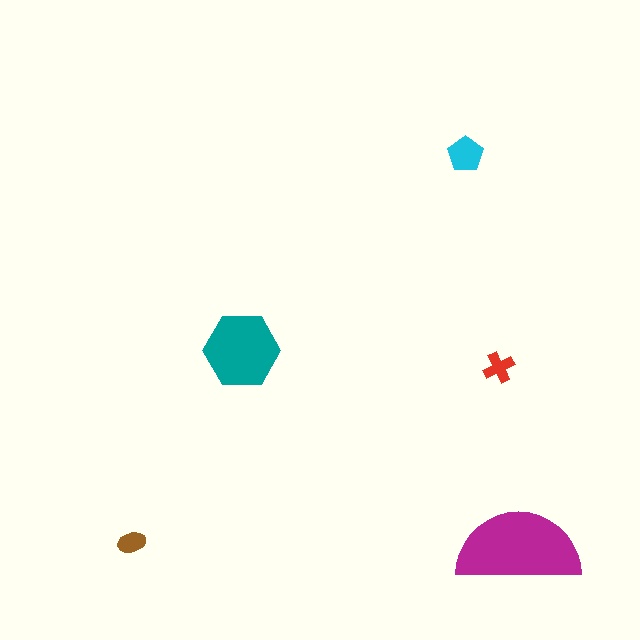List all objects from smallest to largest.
The brown ellipse, the red cross, the cyan pentagon, the teal hexagon, the magenta semicircle.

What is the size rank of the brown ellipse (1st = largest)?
5th.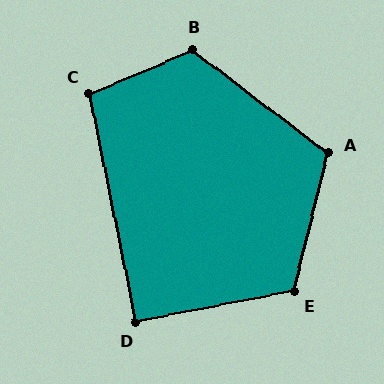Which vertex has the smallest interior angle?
D, at approximately 90 degrees.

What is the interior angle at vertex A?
Approximately 113 degrees (obtuse).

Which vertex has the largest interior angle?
B, at approximately 120 degrees.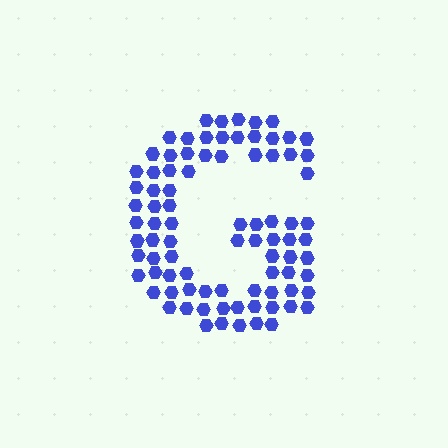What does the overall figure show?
The overall figure shows the letter G.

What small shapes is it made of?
It is made of small hexagons.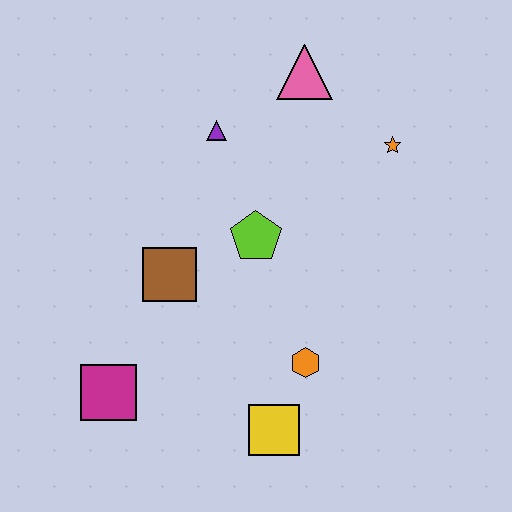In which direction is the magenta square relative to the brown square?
The magenta square is below the brown square.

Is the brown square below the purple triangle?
Yes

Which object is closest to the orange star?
The pink triangle is closest to the orange star.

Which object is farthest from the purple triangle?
The yellow square is farthest from the purple triangle.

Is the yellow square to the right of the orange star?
No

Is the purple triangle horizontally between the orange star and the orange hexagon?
No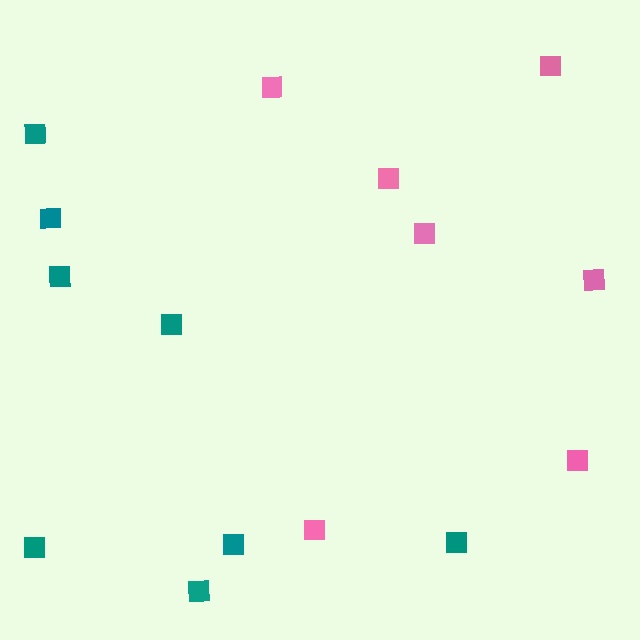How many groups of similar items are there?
There are 2 groups: one group of pink squares (7) and one group of teal squares (8).